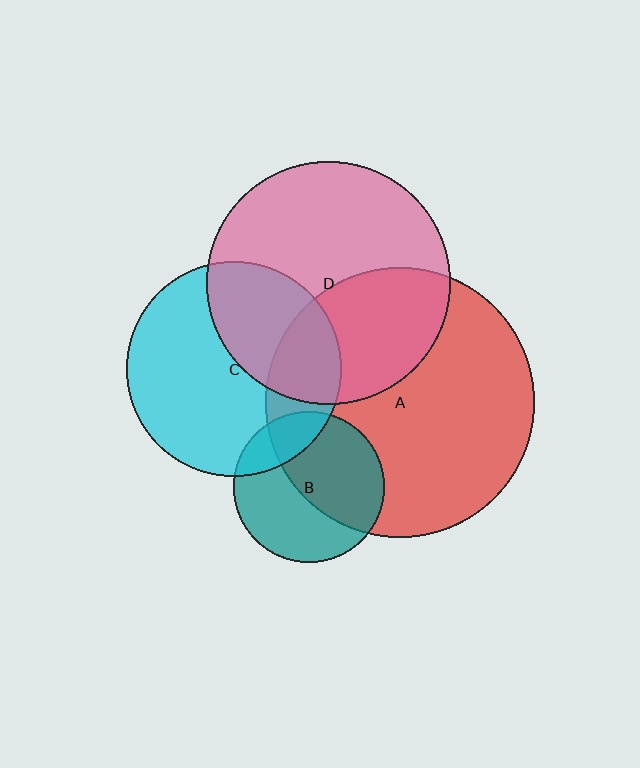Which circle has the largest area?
Circle A (red).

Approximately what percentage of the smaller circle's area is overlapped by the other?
Approximately 35%.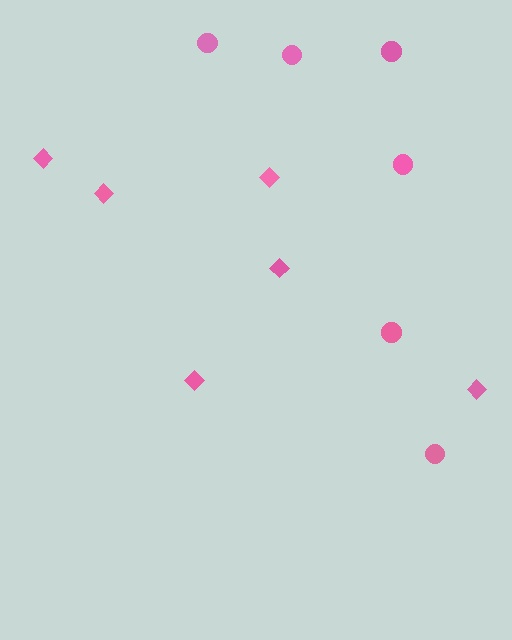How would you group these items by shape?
There are 2 groups: one group of circles (6) and one group of diamonds (6).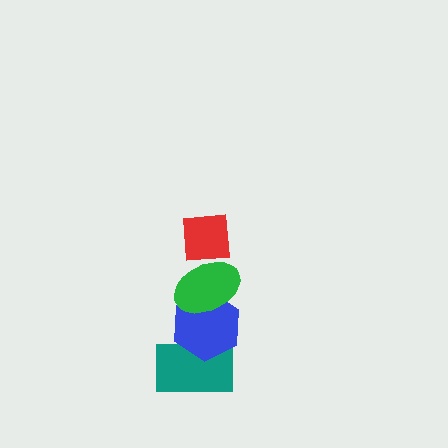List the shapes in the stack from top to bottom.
From top to bottom: the red square, the green ellipse, the blue hexagon, the teal rectangle.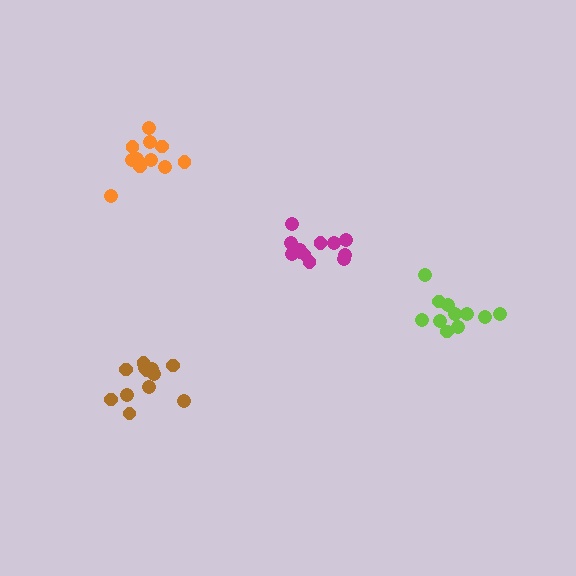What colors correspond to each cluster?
The clusters are colored: brown, magenta, lime, orange.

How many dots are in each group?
Group 1: 12 dots, Group 2: 12 dots, Group 3: 12 dots, Group 4: 12 dots (48 total).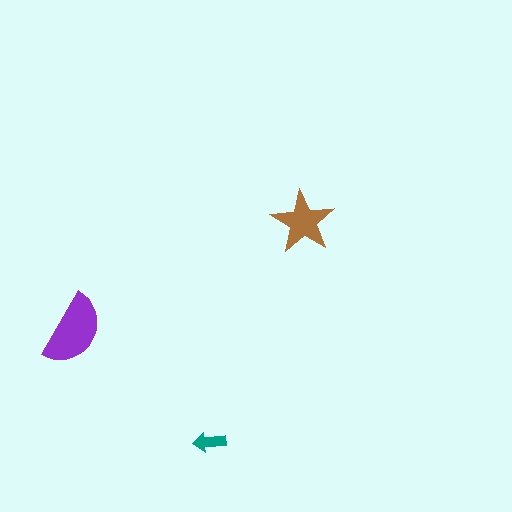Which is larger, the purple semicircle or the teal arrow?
The purple semicircle.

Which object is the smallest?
The teal arrow.